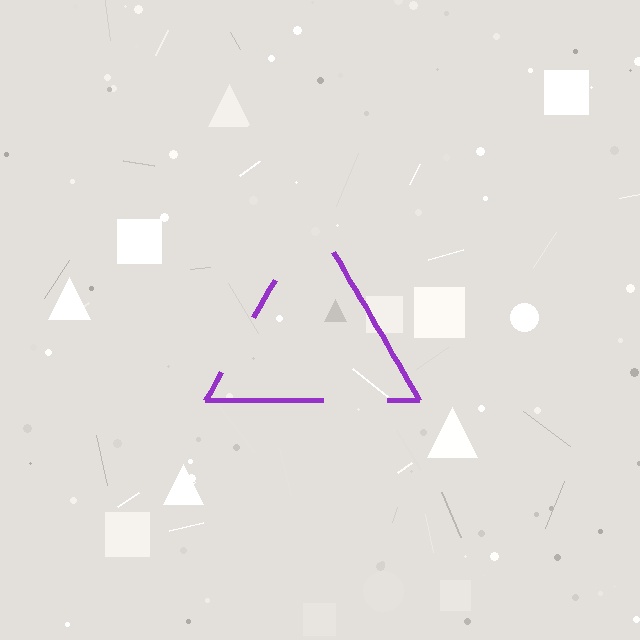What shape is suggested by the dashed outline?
The dashed outline suggests a triangle.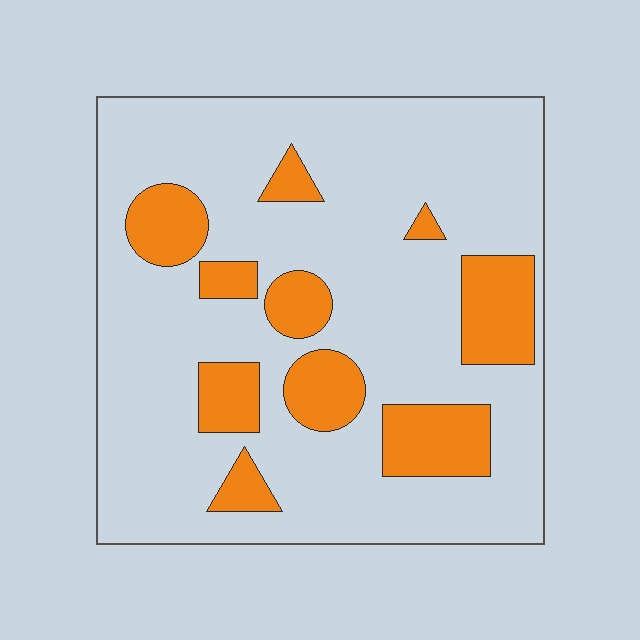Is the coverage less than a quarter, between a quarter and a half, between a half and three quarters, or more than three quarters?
Less than a quarter.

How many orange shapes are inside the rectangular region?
10.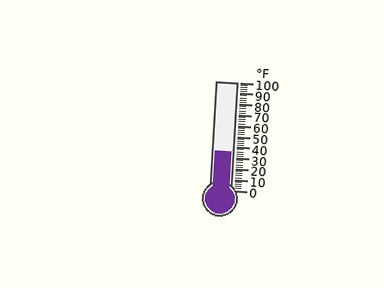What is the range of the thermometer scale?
The thermometer scale ranges from 0°F to 100°F.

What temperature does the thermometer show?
The thermometer shows approximately 36°F.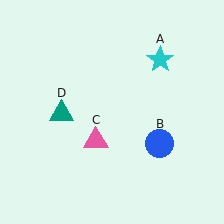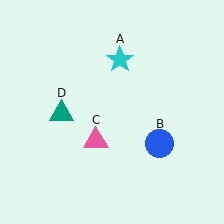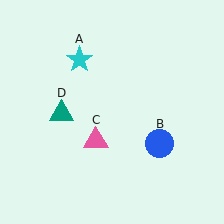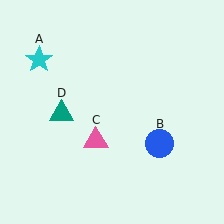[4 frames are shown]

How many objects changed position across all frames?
1 object changed position: cyan star (object A).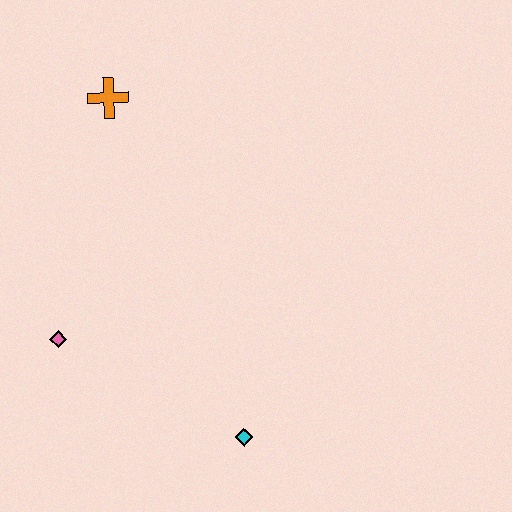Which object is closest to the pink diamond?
The cyan diamond is closest to the pink diamond.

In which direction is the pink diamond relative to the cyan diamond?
The pink diamond is to the left of the cyan diamond.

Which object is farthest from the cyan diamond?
The orange cross is farthest from the cyan diamond.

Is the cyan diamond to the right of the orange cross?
Yes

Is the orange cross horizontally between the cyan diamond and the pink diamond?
Yes